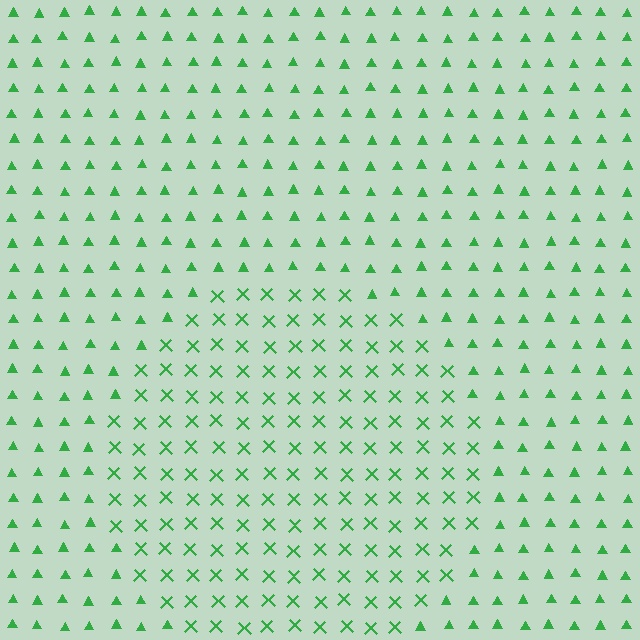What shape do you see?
I see a circle.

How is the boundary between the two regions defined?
The boundary is defined by a change in element shape: X marks inside vs. triangles outside. All elements share the same color and spacing.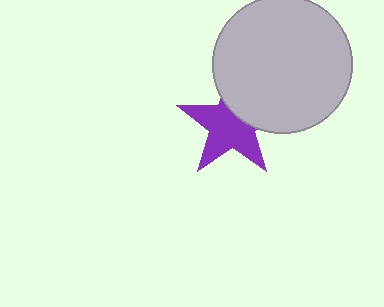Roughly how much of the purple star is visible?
Most of it is visible (roughly 67%).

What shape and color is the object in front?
The object in front is a light gray circle.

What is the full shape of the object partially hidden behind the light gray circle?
The partially hidden object is a purple star.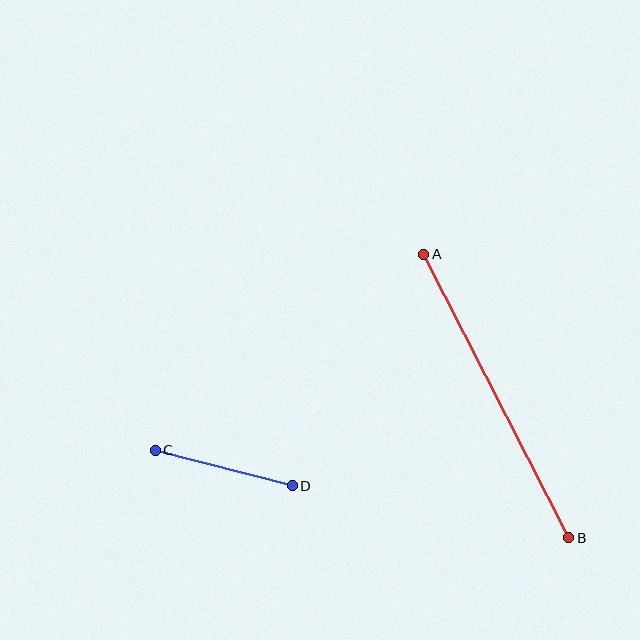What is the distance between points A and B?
The distance is approximately 318 pixels.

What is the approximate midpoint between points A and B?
The midpoint is at approximately (496, 396) pixels.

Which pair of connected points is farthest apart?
Points A and B are farthest apart.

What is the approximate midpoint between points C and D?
The midpoint is at approximately (224, 468) pixels.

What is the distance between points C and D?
The distance is approximately 141 pixels.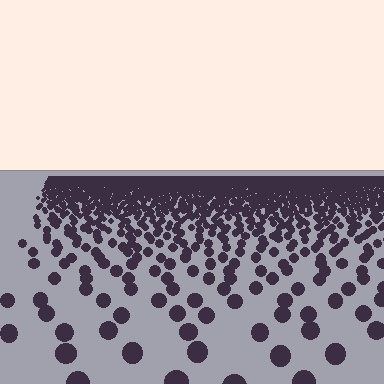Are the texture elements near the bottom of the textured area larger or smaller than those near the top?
Larger. Near the bottom, elements are closer to the viewer and appear at a bigger on-screen size.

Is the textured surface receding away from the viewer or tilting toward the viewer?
The surface is receding away from the viewer. Texture elements get smaller and denser toward the top.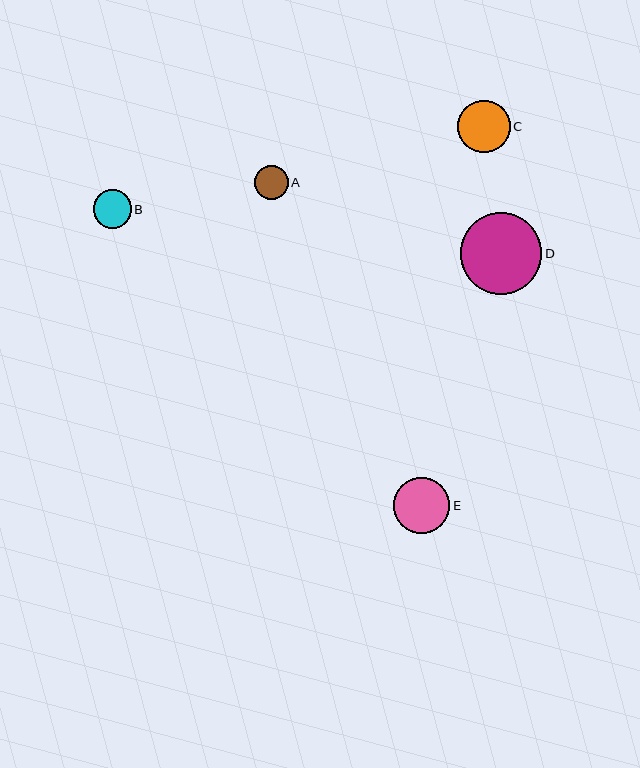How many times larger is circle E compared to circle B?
Circle E is approximately 1.5 times the size of circle B.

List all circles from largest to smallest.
From largest to smallest: D, E, C, B, A.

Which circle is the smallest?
Circle A is the smallest with a size of approximately 34 pixels.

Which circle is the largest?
Circle D is the largest with a size of approximately 81 pixels.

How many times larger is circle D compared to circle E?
Circle D is approximately 1.4 times the size of circle E.